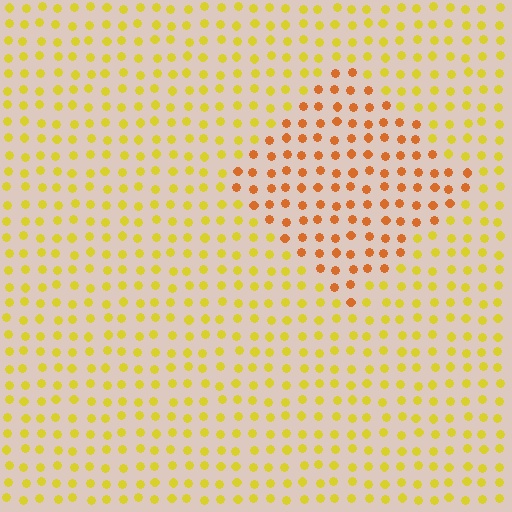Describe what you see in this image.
The image is filled with small yellow elements in a uniform arrangement. A diamond-shaped region is visible where the elements are tinted to a slightly different hue, forming a subtle color boundary.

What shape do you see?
I see a diamond.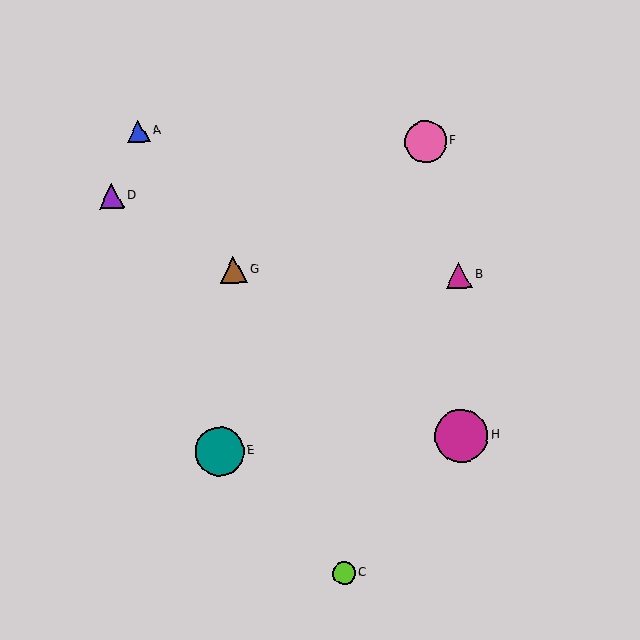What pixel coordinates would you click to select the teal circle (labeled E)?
Click at (220, 451) to select the teal circle E.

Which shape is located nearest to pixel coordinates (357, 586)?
The lime circle (labeled C) at (344, 573) is nearest to that location.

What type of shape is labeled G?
Shape G is a brown triangle.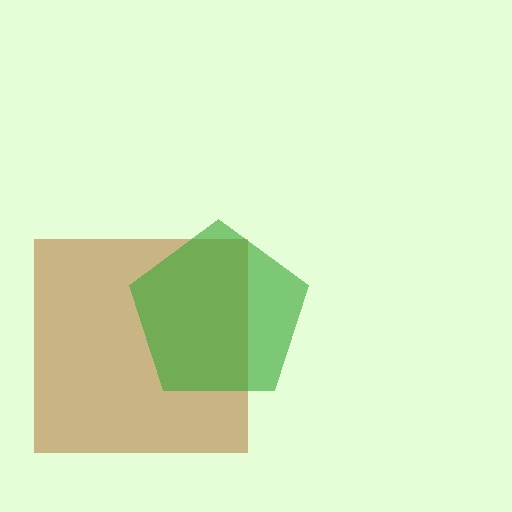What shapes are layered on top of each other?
The layered shapes are: a brown square, a green pentagon.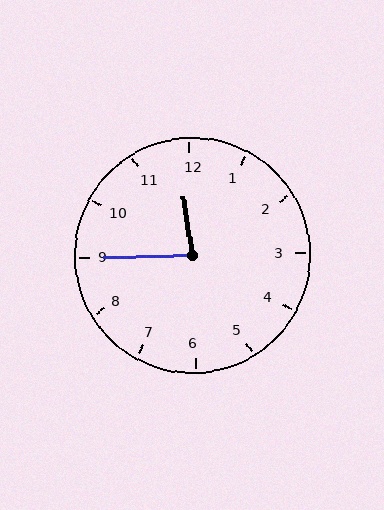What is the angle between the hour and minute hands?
Approximately 82 degrees.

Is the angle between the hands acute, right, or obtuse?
It is acute.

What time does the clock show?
11:45.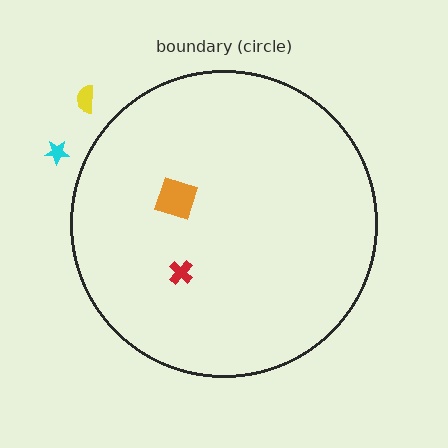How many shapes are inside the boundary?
2 inside, 2 outside.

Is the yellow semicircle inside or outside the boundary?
Outside.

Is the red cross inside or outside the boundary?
Inside.